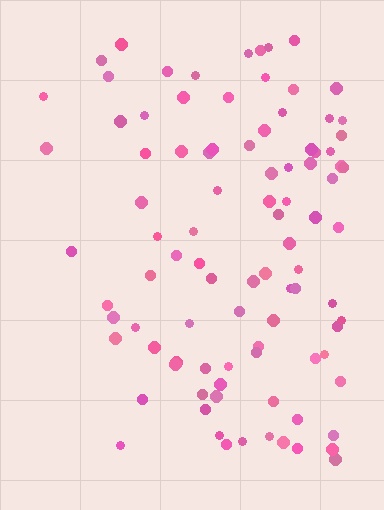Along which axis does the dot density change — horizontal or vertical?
Horizontal.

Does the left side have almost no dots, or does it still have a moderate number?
Still a moderate number, just noticeably fewer than the right.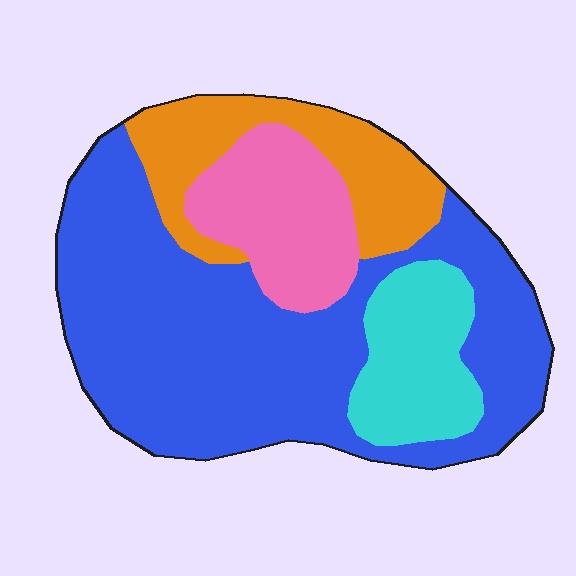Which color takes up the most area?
Blue, at roughly 55%.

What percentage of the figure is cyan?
Cyan covers around 15% of the figure.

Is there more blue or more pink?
Blue.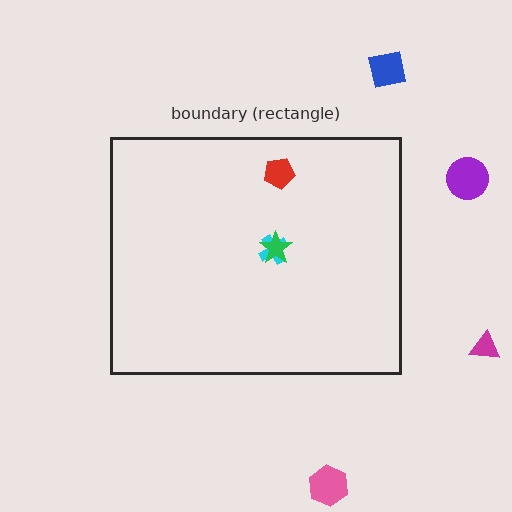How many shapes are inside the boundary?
3 inside, 4 outside.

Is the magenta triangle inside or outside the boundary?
Outside.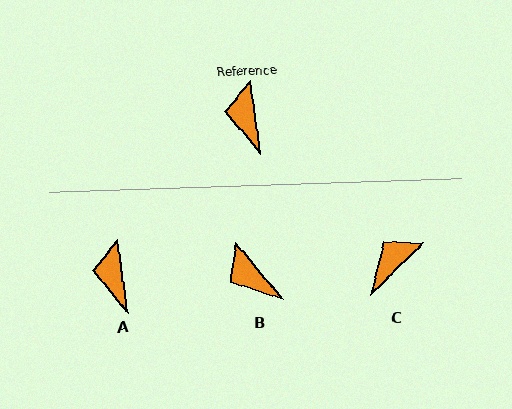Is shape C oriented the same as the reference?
No, it is off by about 54 degrees.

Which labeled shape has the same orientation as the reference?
A.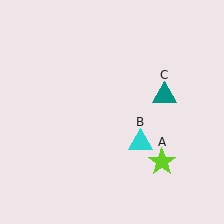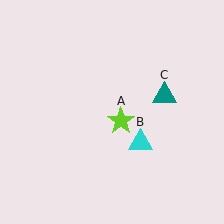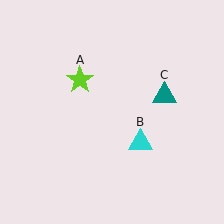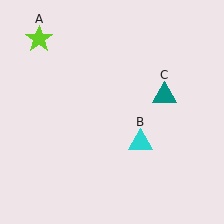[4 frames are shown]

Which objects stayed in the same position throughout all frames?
Cyan triangle (object B) and teal triangle (object C) remained stationary.